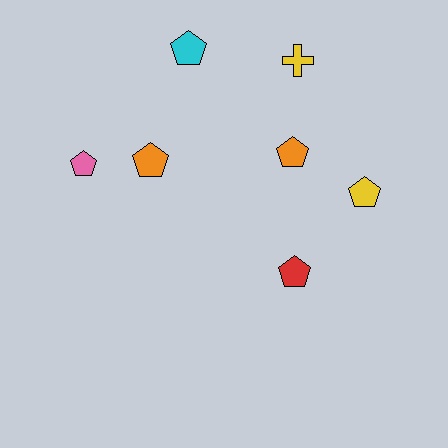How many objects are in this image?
There are 7 objects.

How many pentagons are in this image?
There are 6 pentagons.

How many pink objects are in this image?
There is 1 pink object.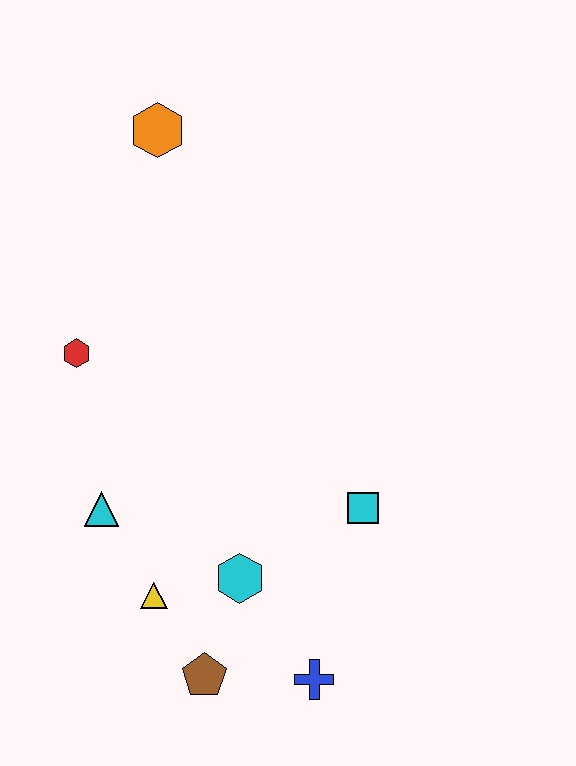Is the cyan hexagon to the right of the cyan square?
No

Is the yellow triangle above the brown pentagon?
Yes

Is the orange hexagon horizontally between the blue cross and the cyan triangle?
Yes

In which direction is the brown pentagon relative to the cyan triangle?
The brown pentagon is below the cyan triangle.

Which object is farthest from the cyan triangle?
The orange hexagon is farthest from the cyan triangle.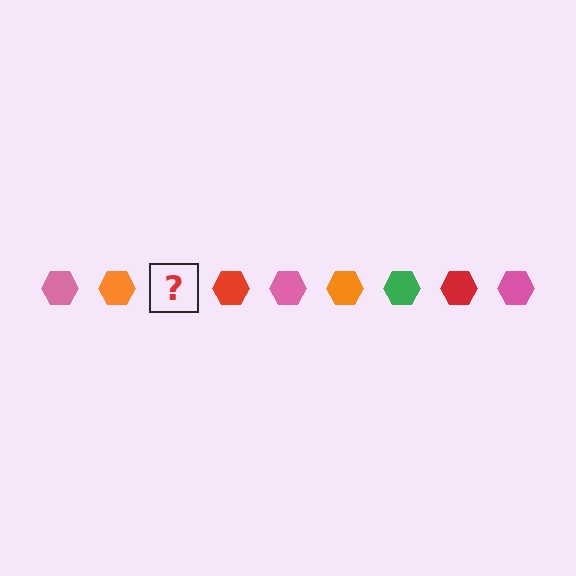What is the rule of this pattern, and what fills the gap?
The rule is that the pattern cycles through pink, orange, green, red hexagons. The gap should be filled with a green hexagon.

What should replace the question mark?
The question mark should be replaced with a green hexagon.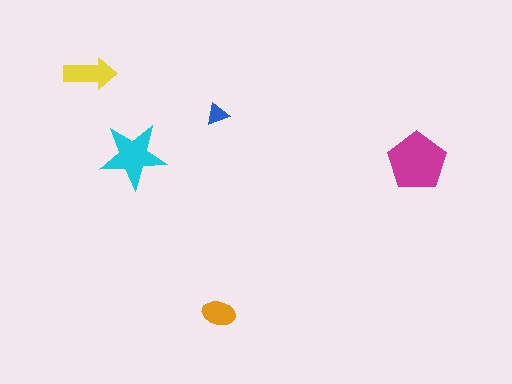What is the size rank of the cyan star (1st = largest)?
2nd.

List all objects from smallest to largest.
The blue triangle, the orange ellipse, the yellow arrow, the cyan star, the magenta pentagon.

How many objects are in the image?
There are 5 objects in the image.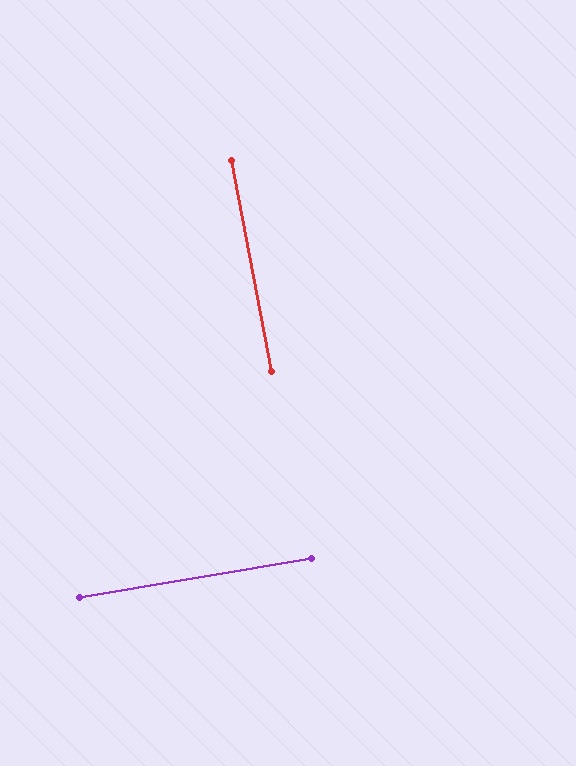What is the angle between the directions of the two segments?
Approximately 89 degrees.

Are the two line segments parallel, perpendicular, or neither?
Perpendicular — they meet at approximately 89°.